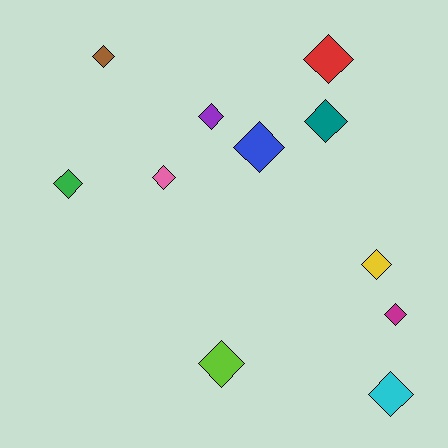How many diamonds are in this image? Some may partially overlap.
There are 11 diamonds.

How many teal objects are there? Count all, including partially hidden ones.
There is 1 teal object.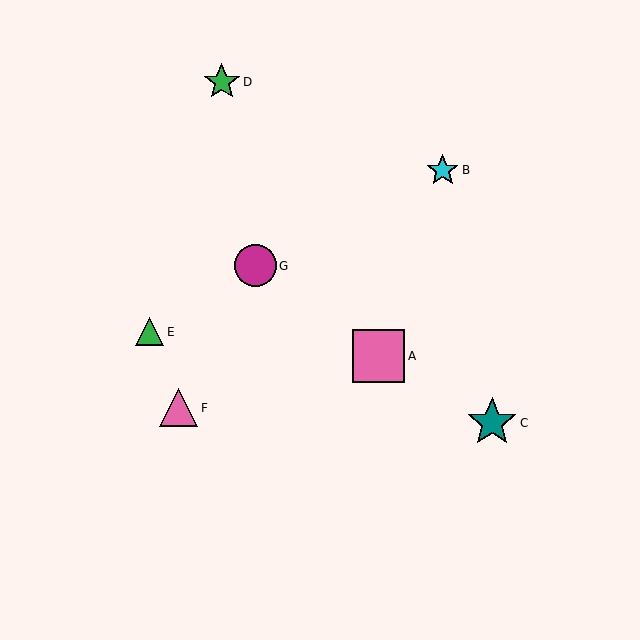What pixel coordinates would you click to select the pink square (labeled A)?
Click at (379, 356) to select the pink square A.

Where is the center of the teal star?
The center of the teal star is at (492, 423).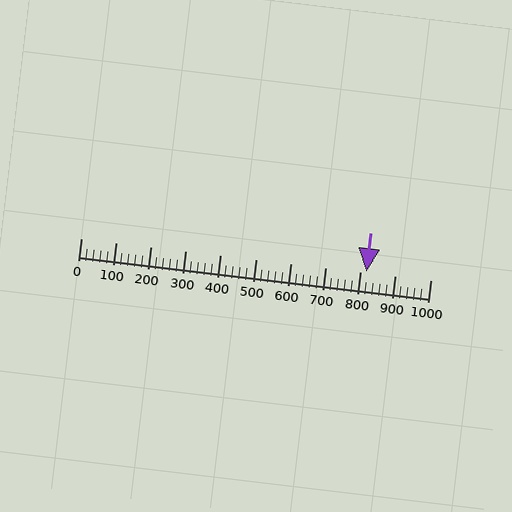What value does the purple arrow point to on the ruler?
The purple arrow points to approximately 816.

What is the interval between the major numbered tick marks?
The major tick marks are spaced 100 units apart.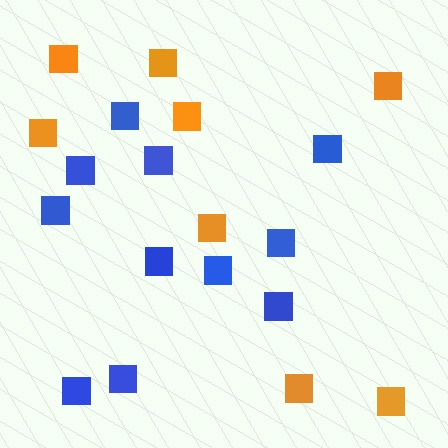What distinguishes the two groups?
There are 2 groups: one group of orange squares (8) and one group of blue squares (11).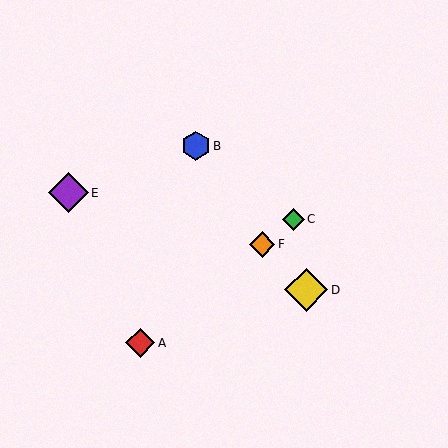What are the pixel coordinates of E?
Object E is at (68, 193).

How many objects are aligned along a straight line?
3 objects (A, C, F) are aligned along a straight line.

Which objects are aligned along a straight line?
Objects A, C, F are aligned along a straight line.